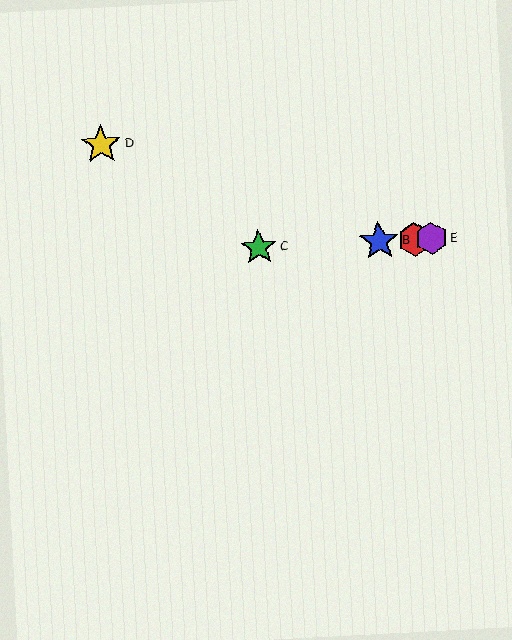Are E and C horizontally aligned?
Yes, both are at y≈239.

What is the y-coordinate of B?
Object B is at y≈241.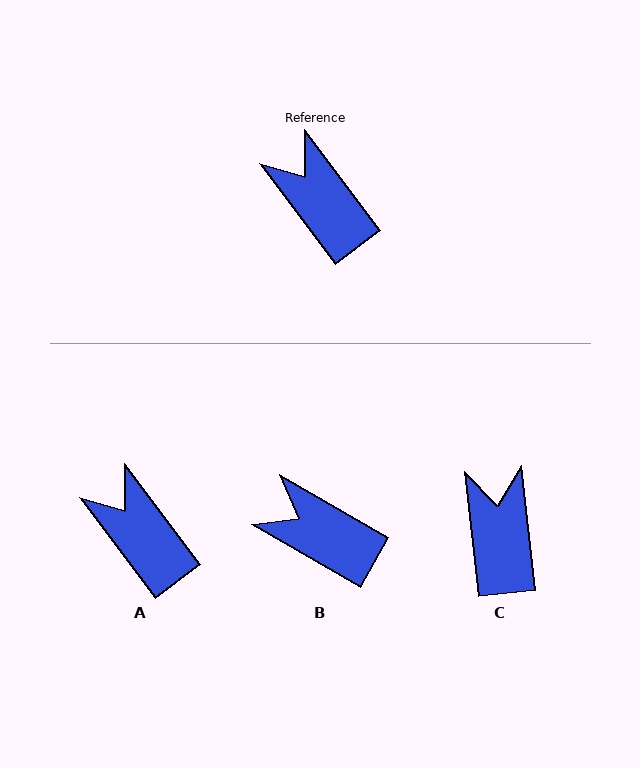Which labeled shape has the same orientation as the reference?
A.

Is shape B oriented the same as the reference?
No, it is off by about 23 degrees.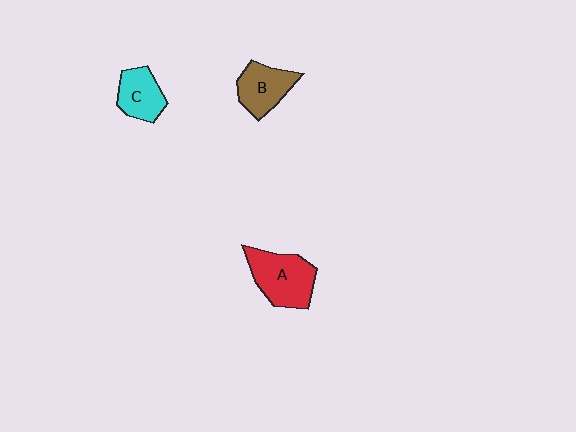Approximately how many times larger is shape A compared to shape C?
Approximately 1.5 times.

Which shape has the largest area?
Shape A (red).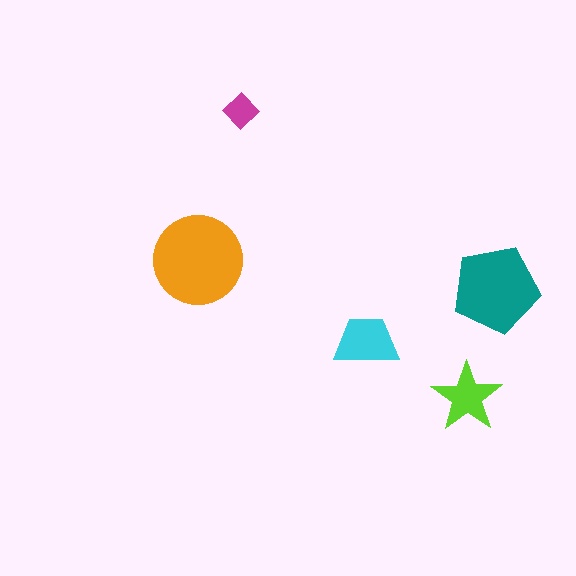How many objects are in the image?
There are 5 objects in the image.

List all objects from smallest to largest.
The magenta diamond, the lime star, the cyan trapezoid, the teal pentagon, the orange circle.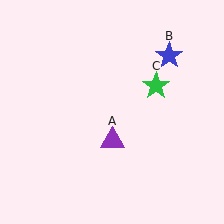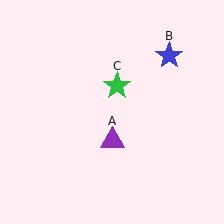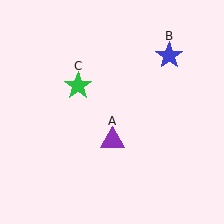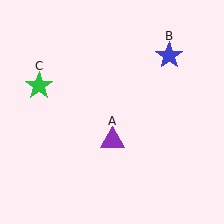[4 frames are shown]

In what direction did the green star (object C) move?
The green star (object C) moved left.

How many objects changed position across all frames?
1 object changed position: green star (object C).